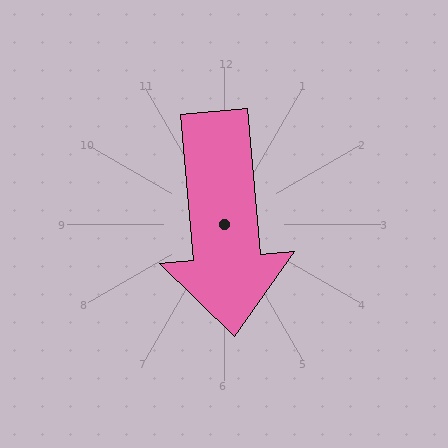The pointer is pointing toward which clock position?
Roughly 6 o'clock.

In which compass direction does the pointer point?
South.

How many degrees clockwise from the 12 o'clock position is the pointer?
Approximately 175 degrees.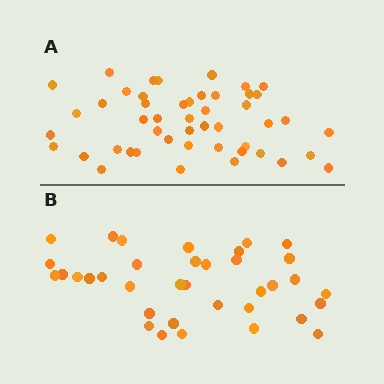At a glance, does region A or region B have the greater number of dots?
Region A (the top region) has more dots.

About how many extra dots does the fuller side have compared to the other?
Region A has roughly 12 or so more dots than region B.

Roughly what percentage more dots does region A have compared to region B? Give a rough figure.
About 35% more.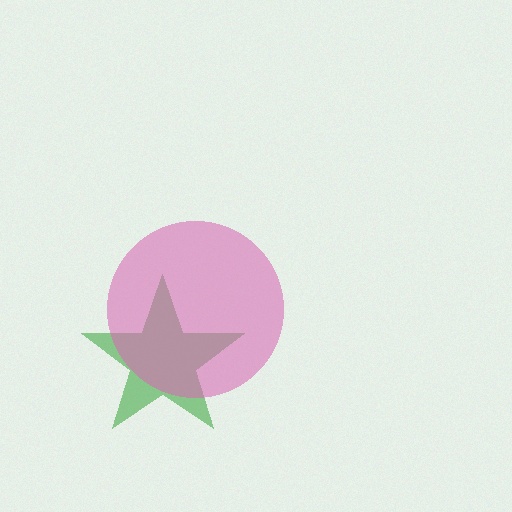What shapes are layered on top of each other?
The layered shapes are: a green star, a pink circle.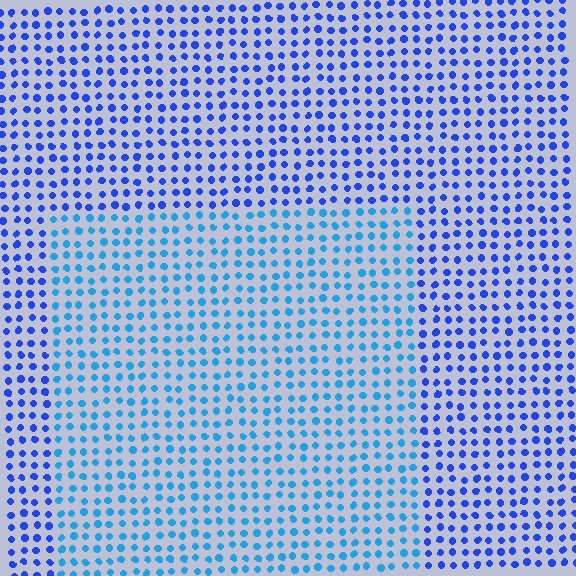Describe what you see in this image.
The image is filled with small blue elements in a uniform arrangement. A rectangle-shaped region is visible where the elements are tinted to a slightly different hue, forming a subtle color boundary.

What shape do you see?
I see a rectangle.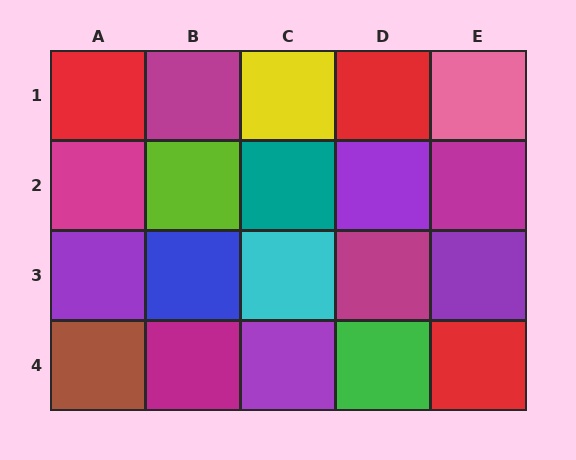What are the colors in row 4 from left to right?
Brown, magenta, purple, green, red.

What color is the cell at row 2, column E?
Magenta.